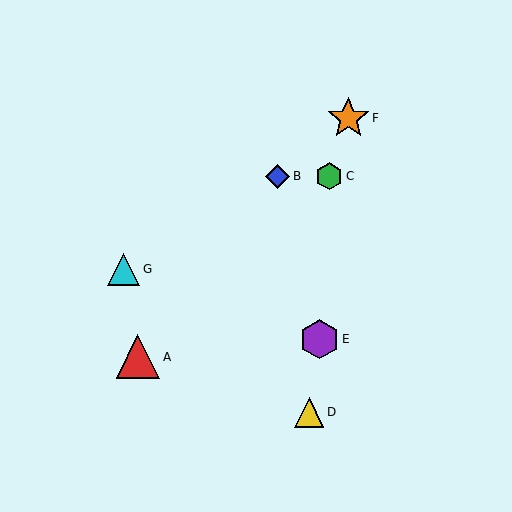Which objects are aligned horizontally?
Objects B, C are aligned horizontally.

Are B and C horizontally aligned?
Yes, both are at y≈176.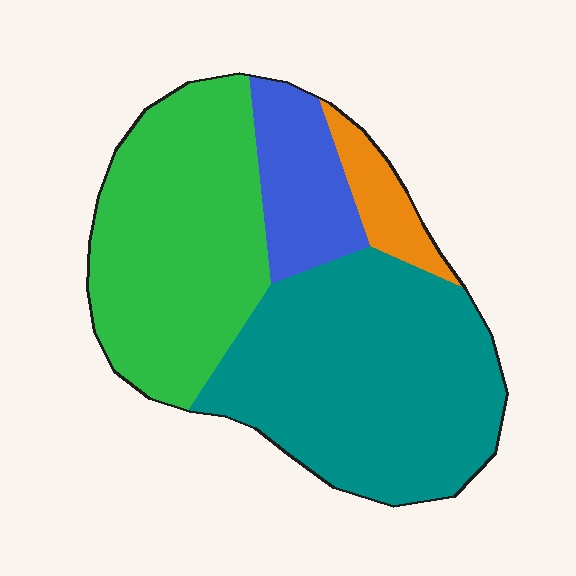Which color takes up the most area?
Teal, at roughly 45%.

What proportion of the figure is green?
Green takes up about three eighths (3/8) of the figure.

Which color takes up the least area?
Orange, at roughly 5%.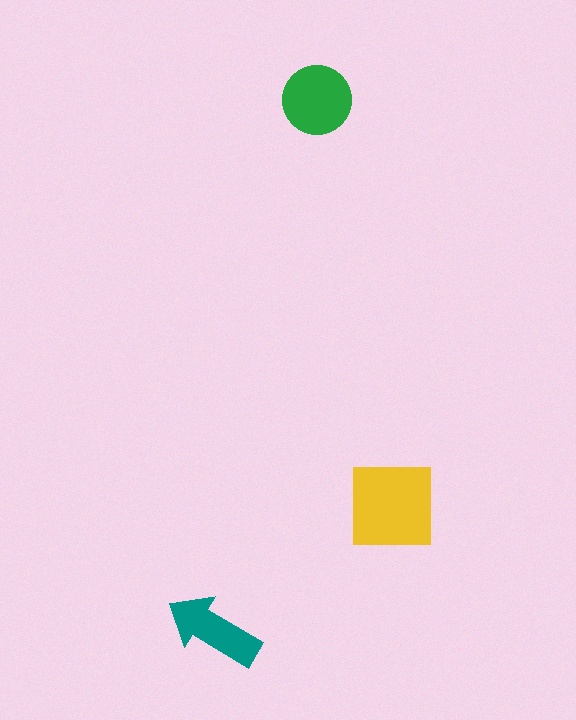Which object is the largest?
The yellow square.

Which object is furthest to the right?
The yellow square is rightmost.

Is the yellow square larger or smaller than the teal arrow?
Larger.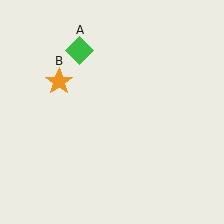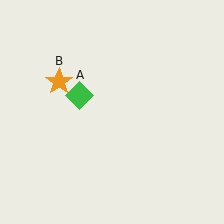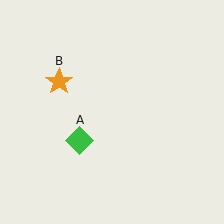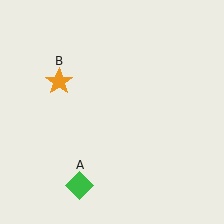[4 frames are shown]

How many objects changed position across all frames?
1 object changed position: green diamond (object A).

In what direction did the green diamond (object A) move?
The green diamond (object A) moved down.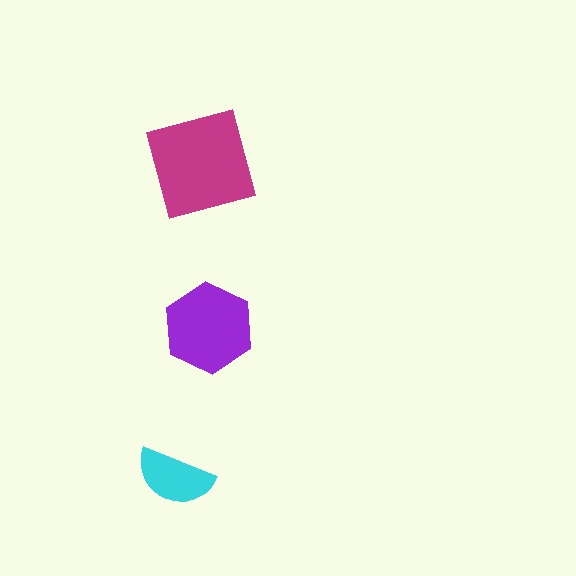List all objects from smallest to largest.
The cyan semicircle, the purple hexagon, the magenta square.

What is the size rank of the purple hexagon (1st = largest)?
2nd.